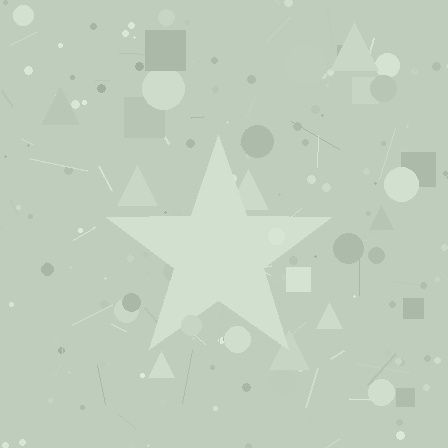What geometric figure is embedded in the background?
A star is embedded in the background.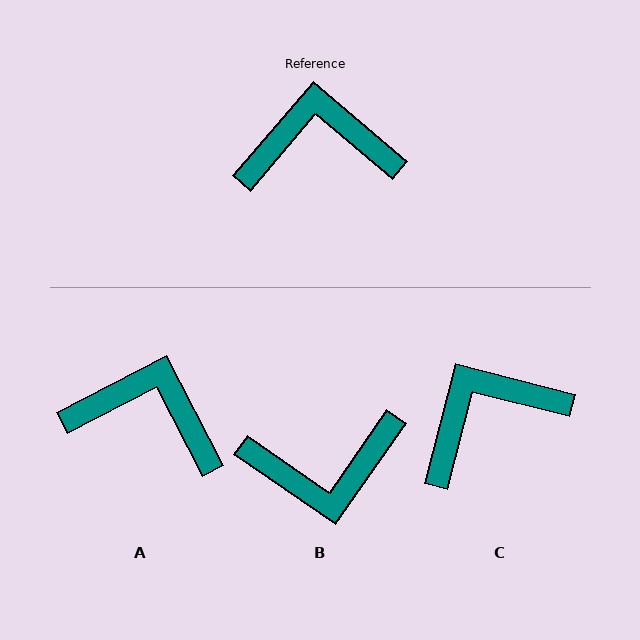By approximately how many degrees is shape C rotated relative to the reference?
Approximately 26 degrees counter-clockwise.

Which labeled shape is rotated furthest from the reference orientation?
B, about 174 degrees away.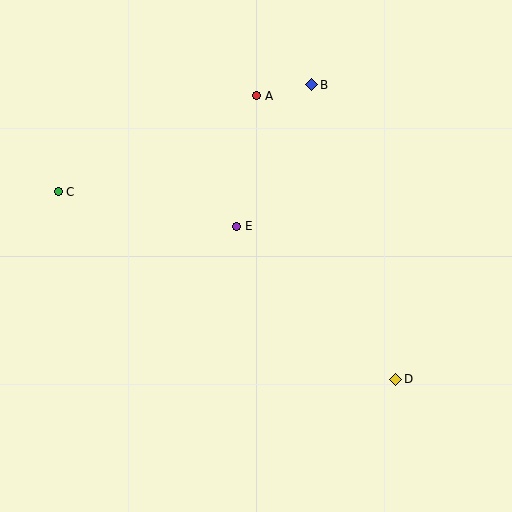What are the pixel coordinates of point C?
Point C is at (58, 192).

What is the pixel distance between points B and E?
The distance between B and E is 160 pixels.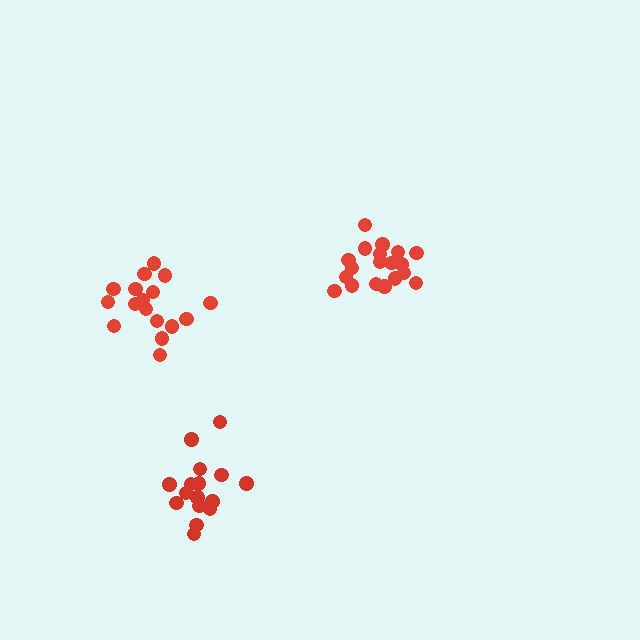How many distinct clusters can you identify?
There are 3 distinct clusters.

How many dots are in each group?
Group 1: 19 dots, Group 2: 17 dots, Group 3: 17 dots (53 total).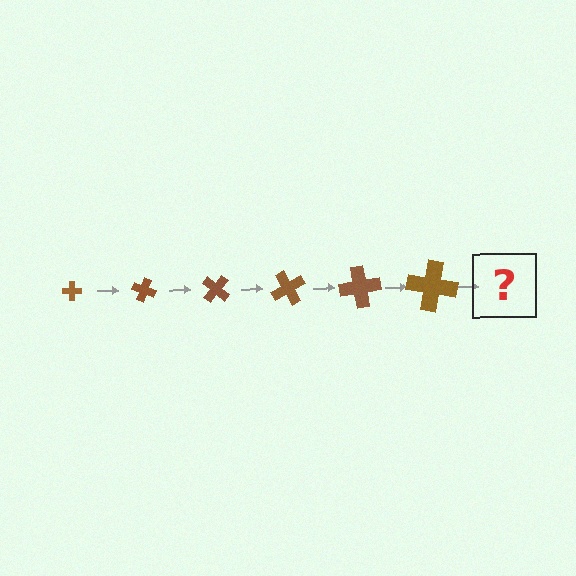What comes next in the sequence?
The next element should be a cross, larger than the previous one and rotated 120 degrees from the start.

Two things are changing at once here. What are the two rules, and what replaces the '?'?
The two rules are that the cross grows larger each step and it rotates 20 degrees each step. The '?' should be a cross, larger than the previous one and rotated 120 degrees from the start.